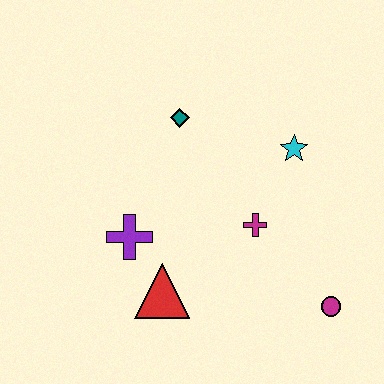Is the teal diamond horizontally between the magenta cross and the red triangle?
Yes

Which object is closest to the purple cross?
The red triangle is closest to the purple cross.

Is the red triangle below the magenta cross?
Yes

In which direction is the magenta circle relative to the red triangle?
The magenta circle is to the right of the red triangle.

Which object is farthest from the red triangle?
The cyan star is farthest from the red triangle.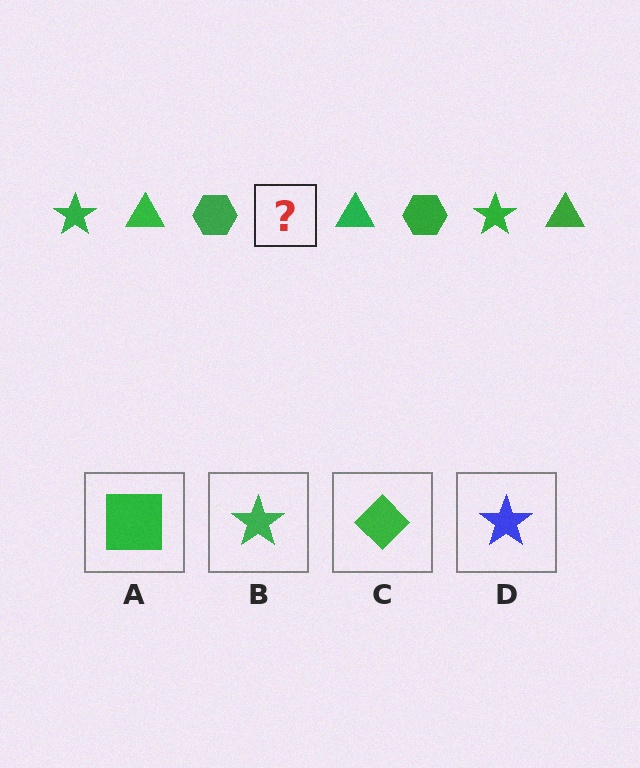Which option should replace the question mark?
Option B.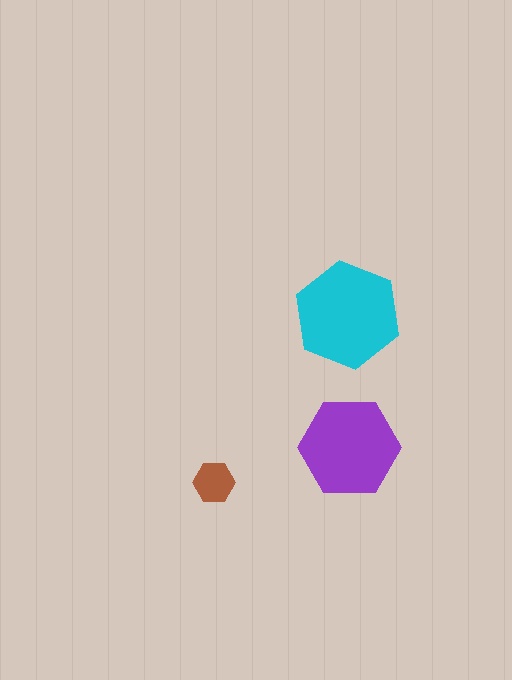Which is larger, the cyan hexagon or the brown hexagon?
The cyan one.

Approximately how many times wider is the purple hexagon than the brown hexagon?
About 2.5 times wider.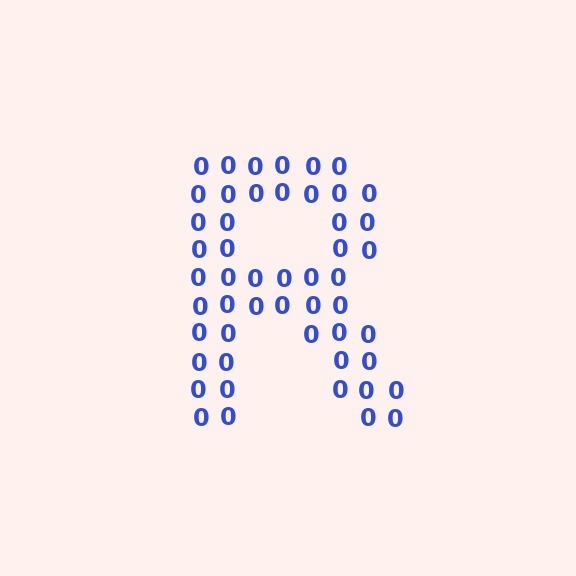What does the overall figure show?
The overall figure shows the letter R.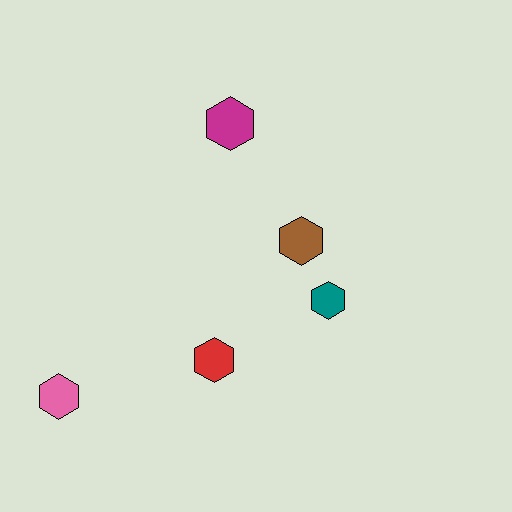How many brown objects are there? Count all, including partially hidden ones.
There is 1 brown object.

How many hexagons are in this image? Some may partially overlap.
There are 5 hexagons.